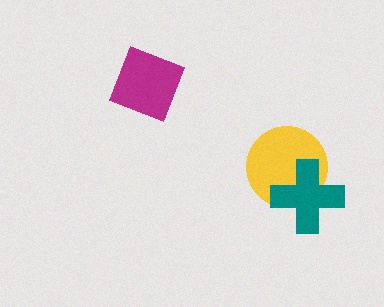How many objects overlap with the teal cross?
1 object overlaps with the teal cross.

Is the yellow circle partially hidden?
Yes, it is partially covered by another shape.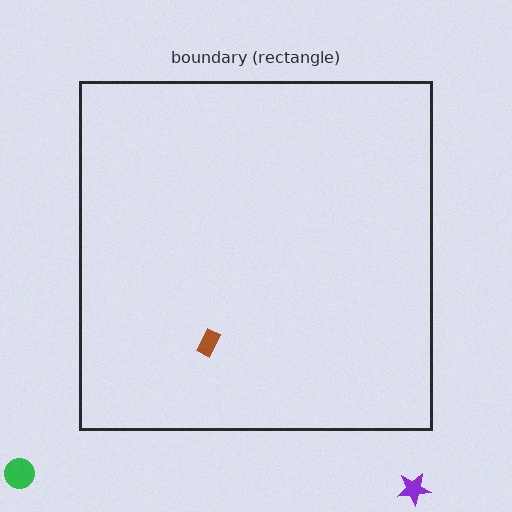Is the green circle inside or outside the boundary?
Outside.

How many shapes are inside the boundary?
1 inside, 2 outside.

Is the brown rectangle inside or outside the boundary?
Inside.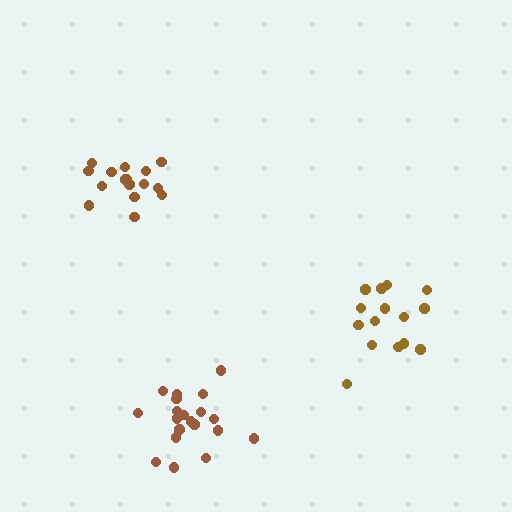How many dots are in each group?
Group 1: 20 dots, Group 2: 16 dots, Group 3: 15 dots (51 total).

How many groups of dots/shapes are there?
There are 3 groups.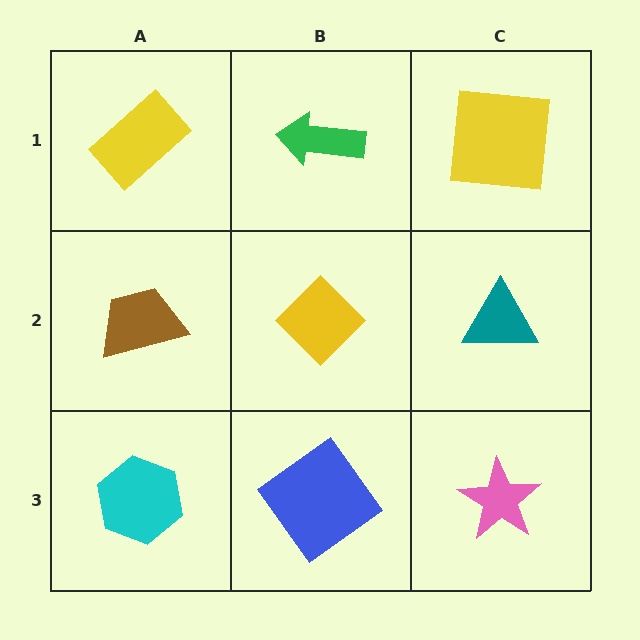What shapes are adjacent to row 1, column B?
A yellow diamond (row 2, column B), a yellow rectangle (row 1, column A), a yellow square (row 1, column C).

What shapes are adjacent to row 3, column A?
A brown trapezoid (row 2, column A), a blue diamond (row 3, column B).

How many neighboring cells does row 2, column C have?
3.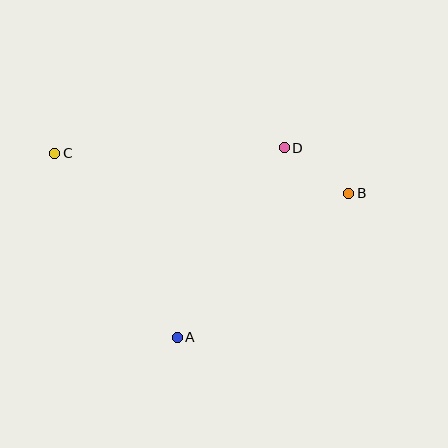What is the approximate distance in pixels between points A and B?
The distance between A and B is approximately 224 pixels.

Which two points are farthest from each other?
Points B and C are farthest from each other.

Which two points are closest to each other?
Points B and D are closest to each other.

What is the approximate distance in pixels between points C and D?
The distance between C and D is approximately 230 pixels.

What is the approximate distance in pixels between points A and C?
The distance between A and C is approximately 221 pixels.